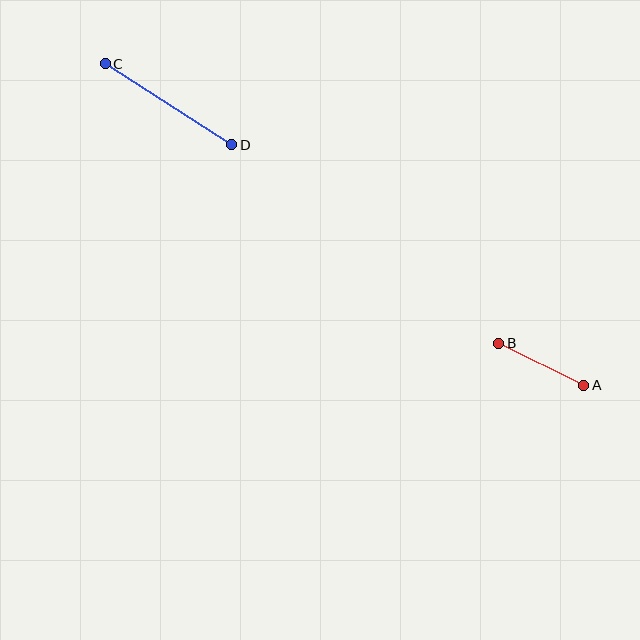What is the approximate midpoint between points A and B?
The midpoint is at approximately (541, 364) pixels.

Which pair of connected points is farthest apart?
Points C and D are farthest apart.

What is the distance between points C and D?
The distance is approximately 150 pixels.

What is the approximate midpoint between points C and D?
The midpoint is at approximately (168, 104) pixels.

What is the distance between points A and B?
The distance is approximately 95 pixels.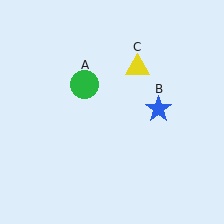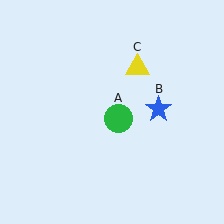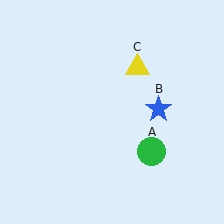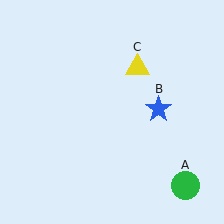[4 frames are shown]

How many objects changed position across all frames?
1 object changed position: green circle (object A).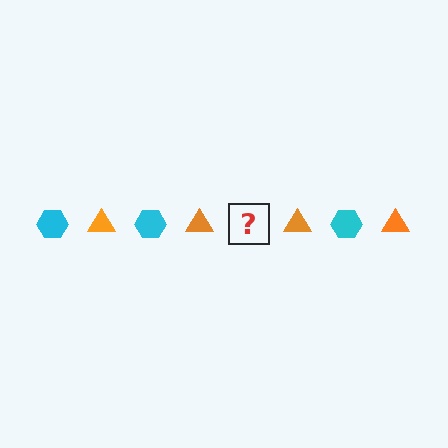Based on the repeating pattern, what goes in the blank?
The blank should be a cyan hexagon.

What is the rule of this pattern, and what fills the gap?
The rule is that the pattern alternates between cyan hexagon and orange triangle. The gap should be filled with a cyan hexagon.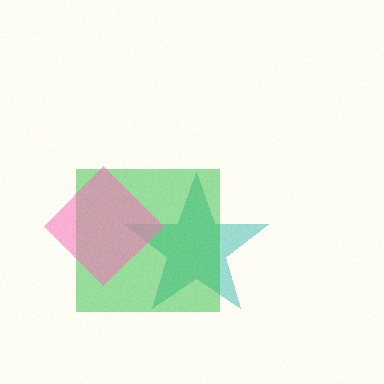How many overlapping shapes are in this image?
There are 3 overlapping shapes in the image.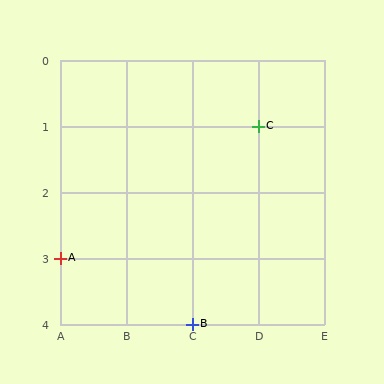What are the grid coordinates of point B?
Point B is at grid coordinates (C, 4).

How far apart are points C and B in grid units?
Points C and B are 1 column and 3 rows apart (about 3.2 grid units diagonally).